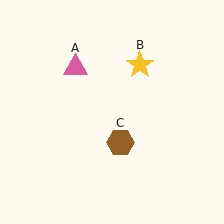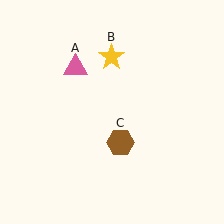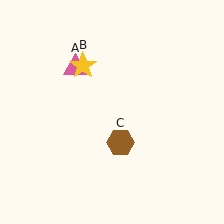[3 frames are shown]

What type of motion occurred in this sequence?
The yellow star (object B) rotated counterclockwise around the center of the scene.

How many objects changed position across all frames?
1 object changed position: yellow star (object B).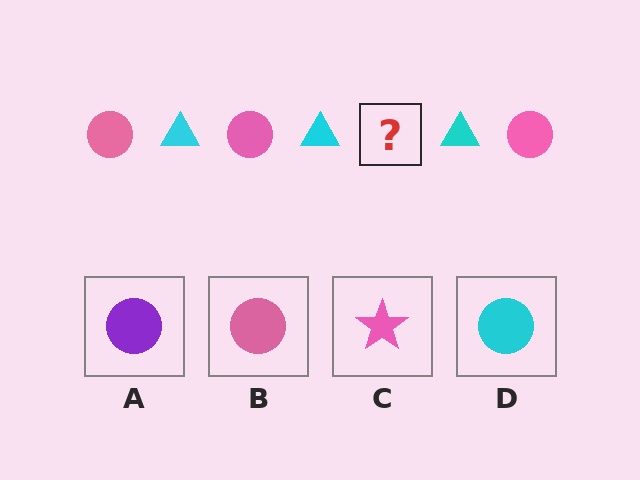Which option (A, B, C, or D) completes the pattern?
B.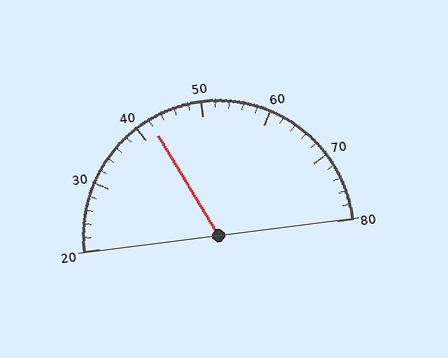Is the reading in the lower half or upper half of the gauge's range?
The reading is in the lower half of the range (20 to 80).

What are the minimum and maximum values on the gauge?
The gauge ranges from 20 to 80.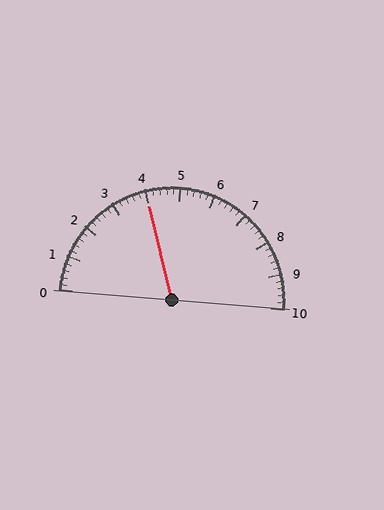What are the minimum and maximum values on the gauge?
The gauge ranges from 0 to 10.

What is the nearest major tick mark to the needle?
The nearest major tick mark is 4.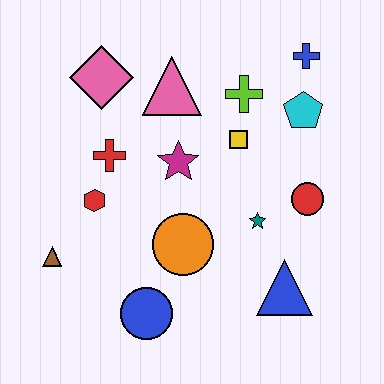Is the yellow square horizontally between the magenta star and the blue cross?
Yes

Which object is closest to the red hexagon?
The red cross is closest to the red hexagon.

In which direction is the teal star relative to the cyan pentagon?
The teal star is below the cyan pentagon.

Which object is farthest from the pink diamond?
The blue triangle is farthest from the pink diamond.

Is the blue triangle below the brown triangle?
Yes